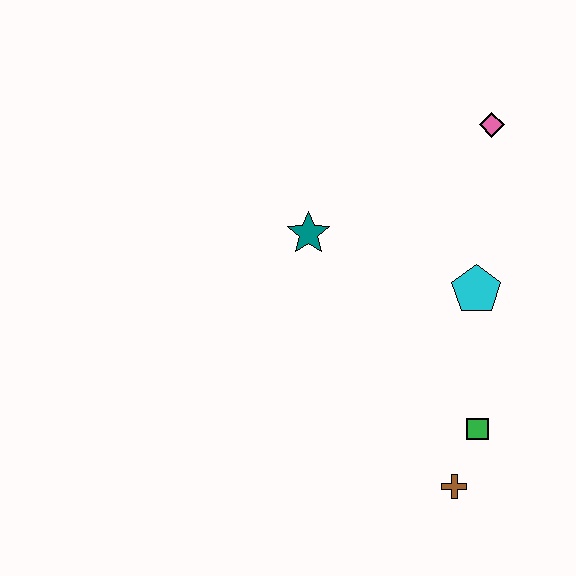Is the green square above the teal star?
No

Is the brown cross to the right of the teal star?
Yes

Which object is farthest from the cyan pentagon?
The brown cross is farthest from the cyan pentagon.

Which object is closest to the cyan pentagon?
The green square is closest to the cyan pentagon.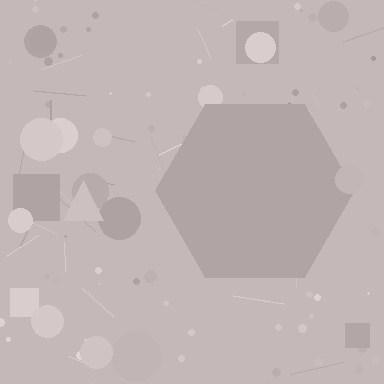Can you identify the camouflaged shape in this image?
The camouflaged shape is a hexagon.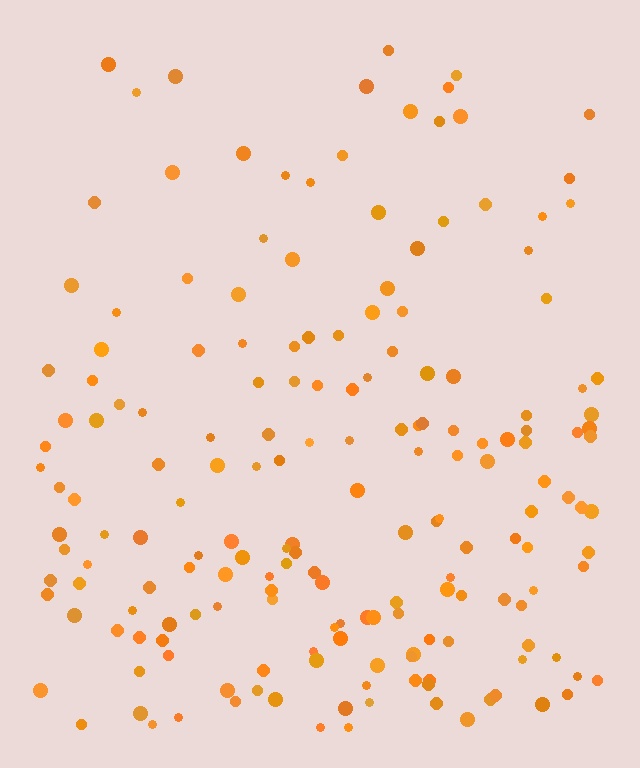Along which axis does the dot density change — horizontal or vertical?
Vertical.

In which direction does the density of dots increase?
From top to bottom, with the bottom side densest.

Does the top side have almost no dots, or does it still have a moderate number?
Still a moderate number, just noticeably fewer than the bottom.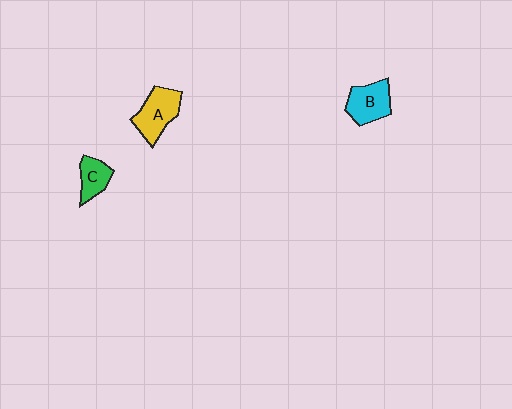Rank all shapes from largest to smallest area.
From largest to smallest: A (yellow), B (cyan), C (green).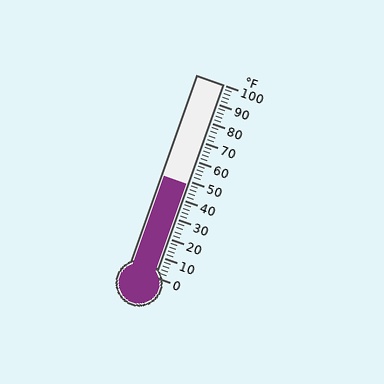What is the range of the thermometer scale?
The thermometer scale ranges from 0°F to 100°F.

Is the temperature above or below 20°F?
The temperature is above 20°F.